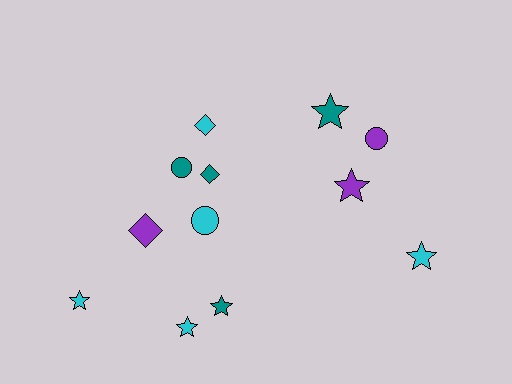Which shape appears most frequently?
Star, with 6 objects.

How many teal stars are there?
There are 2 teal stars.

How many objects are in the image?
There are 12 objects.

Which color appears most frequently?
Cyan, with 5 objects.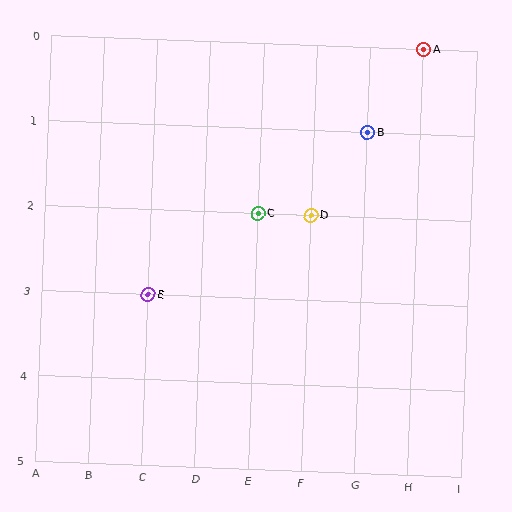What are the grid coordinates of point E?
Point E is at grid coordinates (C, 3).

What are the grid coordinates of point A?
Point A is at grid coordinates (H, 0).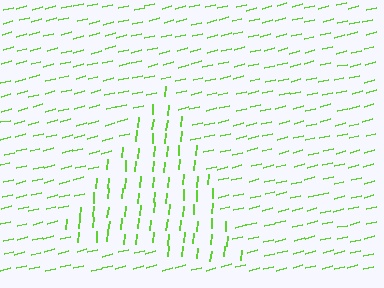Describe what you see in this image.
The image is filled with small lime line segments. A triangle region in the image has lines oriented differently from the surrounding lines, creating a visible texture boundary.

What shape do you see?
I see a triangle.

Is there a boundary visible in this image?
Yes, there is a texture boundary formed by a change in line orientation.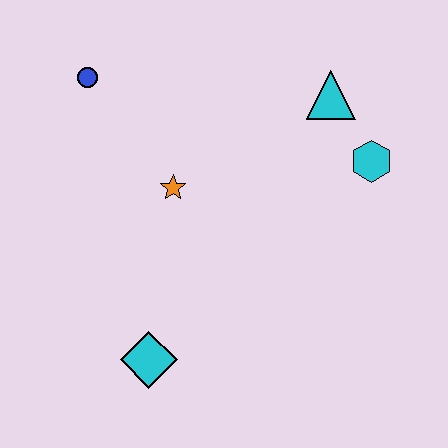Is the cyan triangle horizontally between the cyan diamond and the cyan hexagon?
Yes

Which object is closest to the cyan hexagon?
The cyan triangle is closest to the cyan hexagon.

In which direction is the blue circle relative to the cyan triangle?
The blue circle is to the left of the cyan triangle.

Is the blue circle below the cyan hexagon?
No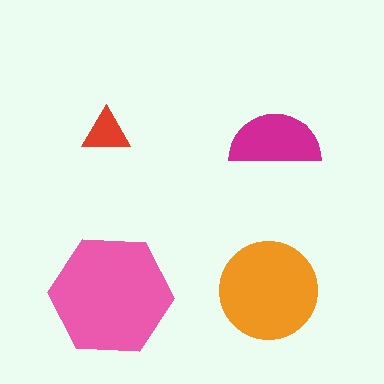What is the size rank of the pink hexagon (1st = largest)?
1st.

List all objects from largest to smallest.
The pink hexagon, the orange circle, the magenta semicircle, the red triangle.